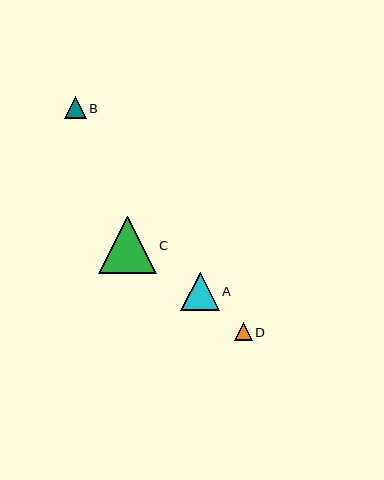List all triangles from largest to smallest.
From largest to smallest: C, A, B, D.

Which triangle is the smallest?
Triangle D is the smallest with a size of approximately 18 pixels.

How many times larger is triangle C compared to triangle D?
Triangle C is approximately 3.3 times the size of triangle D.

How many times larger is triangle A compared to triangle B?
Triangle A is approximately 1.7 times the size of triangle B.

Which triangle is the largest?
Triangle C is the largest with a size of approximately 57 pixels.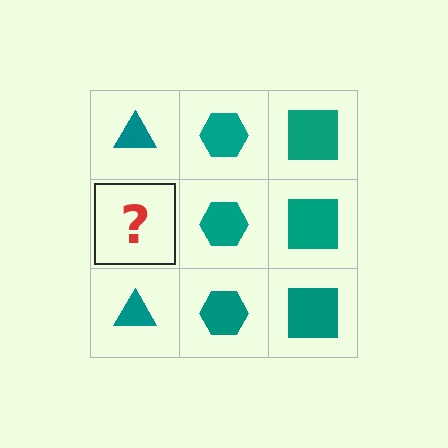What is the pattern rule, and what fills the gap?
The rule is that each column has a consistent shape. The gap should be filled with a teal triangle.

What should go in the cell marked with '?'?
The missing cell should contain a teal triangle.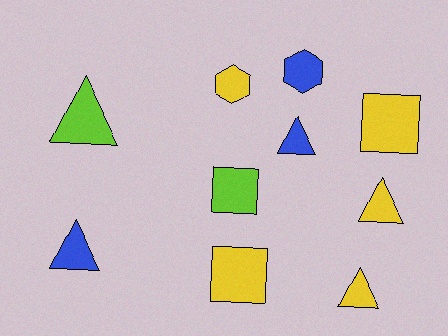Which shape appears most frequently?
Triangle, with 5 objects.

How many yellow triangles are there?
There are 2 yellow triangles.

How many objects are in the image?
There are 10 objects.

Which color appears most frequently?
Yellow, with 5 objects.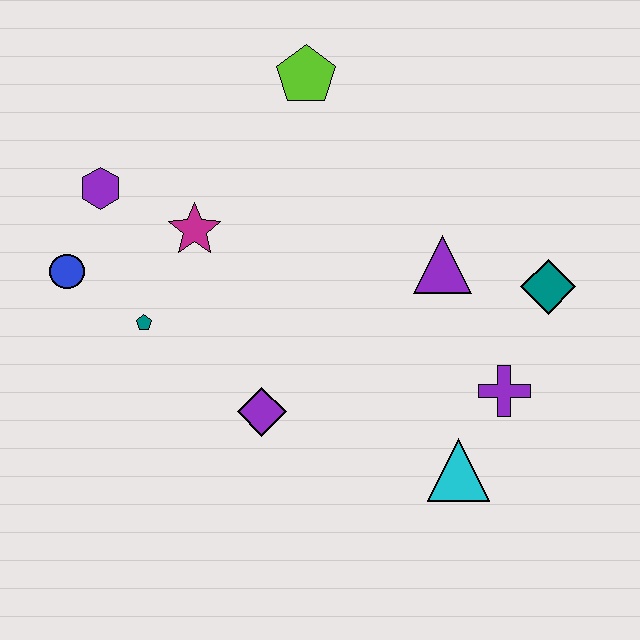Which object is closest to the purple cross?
The cyan triangle is closest to the purple cross.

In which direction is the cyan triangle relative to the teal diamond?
The cyan triangle is below the teal diamond.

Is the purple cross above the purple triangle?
No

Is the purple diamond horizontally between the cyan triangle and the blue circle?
Yes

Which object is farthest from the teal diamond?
The blue circle is farthest from the teal diamond.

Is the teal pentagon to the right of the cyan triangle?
No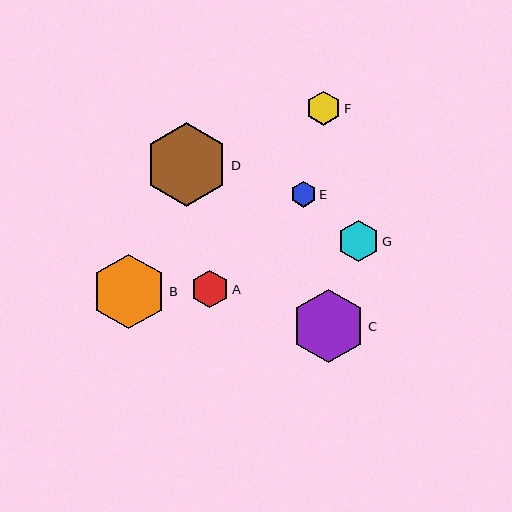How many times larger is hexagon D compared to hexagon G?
Hexagon D is approximately 2.0 times the size of hexagon G.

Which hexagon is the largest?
Hexagon D is the largest with a size of approximately 83 pixels.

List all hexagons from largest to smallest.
From largest to smallest: D, B, C, G, A, F, E.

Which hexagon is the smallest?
Hexagon E is the smallest with a size of approximately 25 pixels.